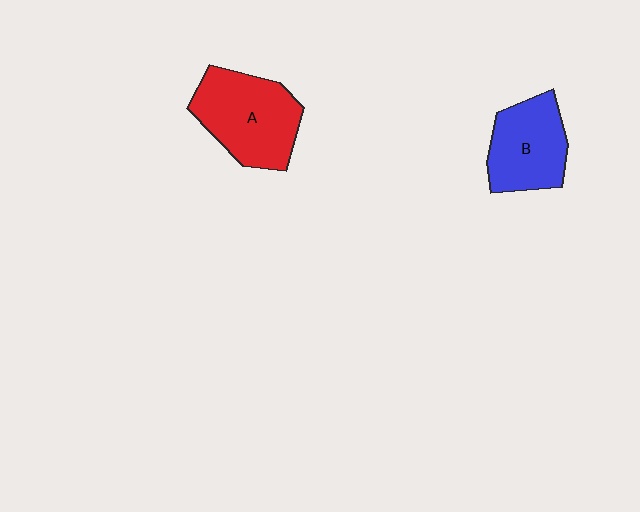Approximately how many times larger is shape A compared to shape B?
Approximately 1.2 times.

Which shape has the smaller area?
Shape B (blue).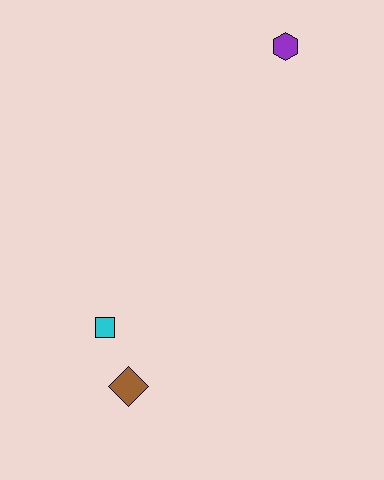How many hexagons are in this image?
There is 1 hexagon.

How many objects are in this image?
There are 3 objects.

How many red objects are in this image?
There are no red objects.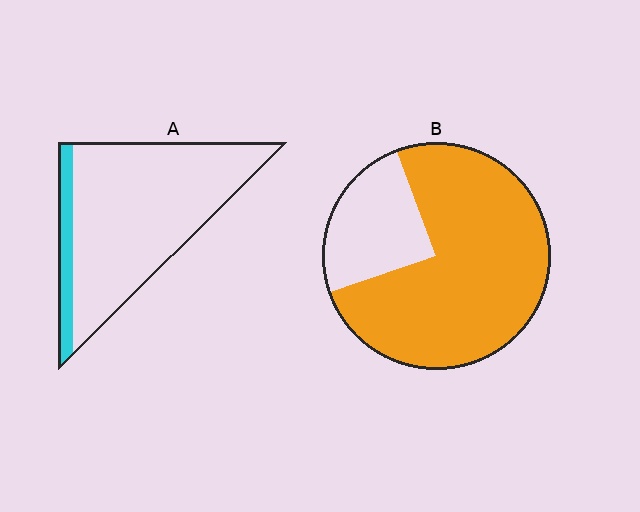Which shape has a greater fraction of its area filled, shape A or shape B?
Shape B.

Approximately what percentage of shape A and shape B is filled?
A is approximately 15% and B is approximately 75%.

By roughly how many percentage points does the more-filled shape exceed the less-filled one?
By roughly 65 percentage points (B over A).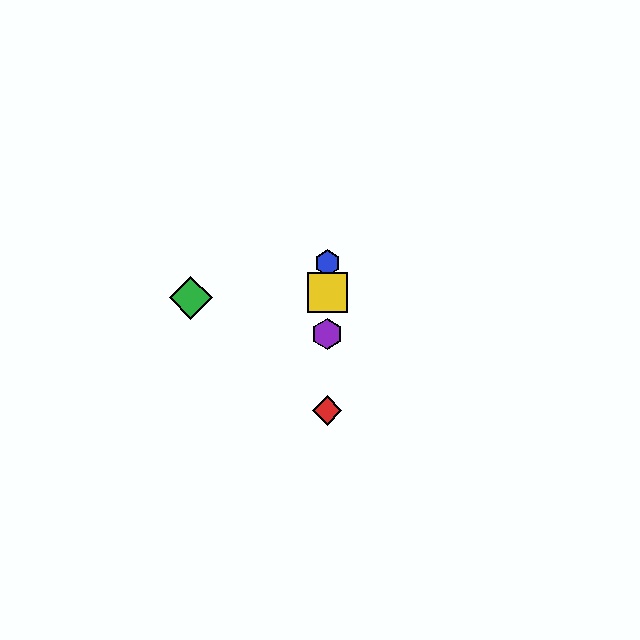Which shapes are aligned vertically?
The red diamond, the blue hexagon, the yellow square, the purple hexagon are aligned vertically.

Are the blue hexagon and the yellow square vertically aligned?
Yes, both are at x≈327.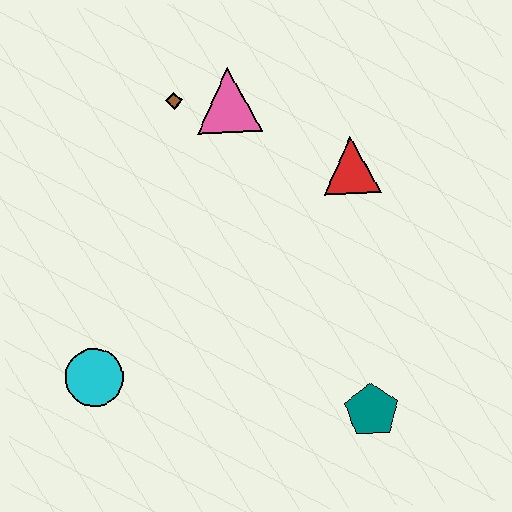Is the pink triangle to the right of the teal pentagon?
No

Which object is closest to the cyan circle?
The teal pentagon is closest to the cyan circle.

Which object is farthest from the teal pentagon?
The brown diamond is farthest from the teal pentagon.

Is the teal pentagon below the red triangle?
Yes